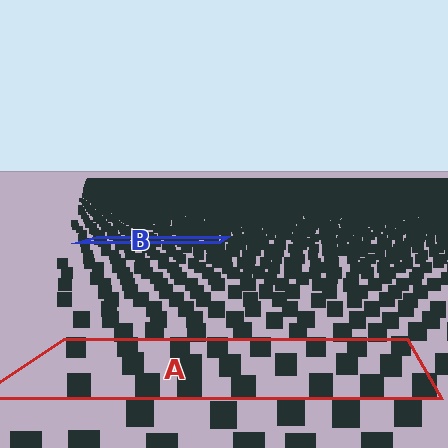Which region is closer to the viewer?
Region A is closer. The texture elements there are larger and more spread out.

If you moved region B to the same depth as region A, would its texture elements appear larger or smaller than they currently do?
They would appear larger. At a closer depth, the same texture elements are projected at a bigger on-screen size.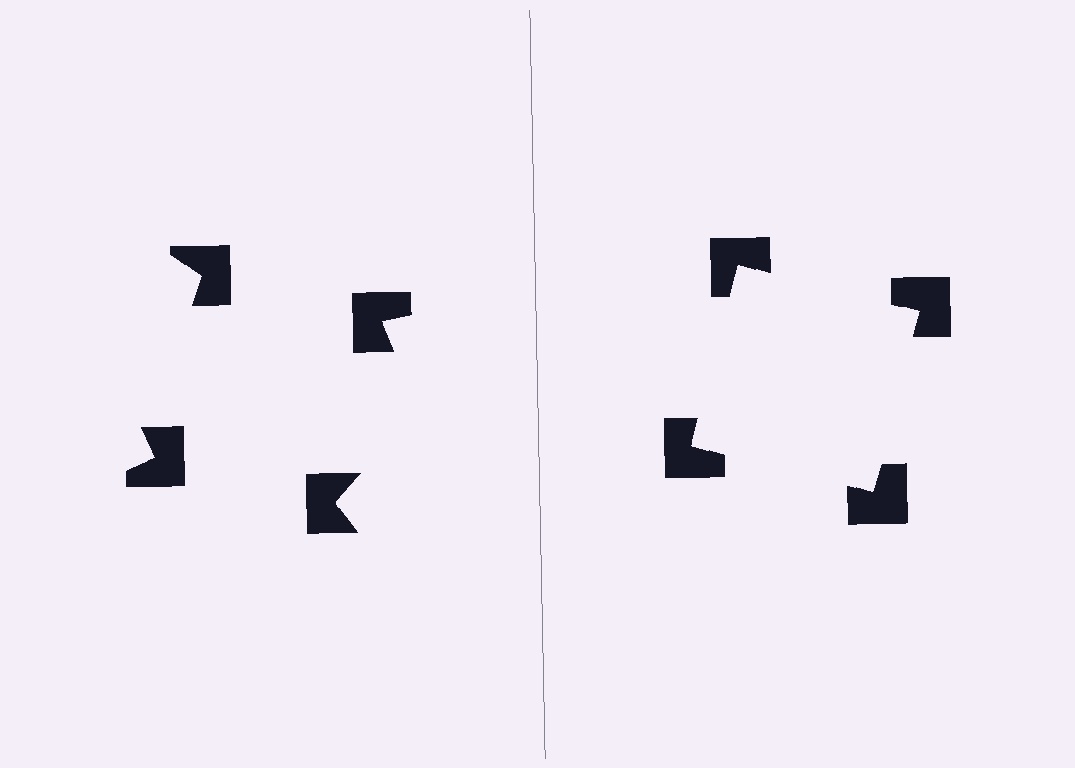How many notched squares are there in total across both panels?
8 — 4 on each side.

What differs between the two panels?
The notched squares are positioned identically on both sides; only the wedge orientations differ. On the right they align to a square; on the left they are misaligned.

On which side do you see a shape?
An illusory square appears on the right side. On the left side the wedge cuts are rotated, so no coherent shape forms.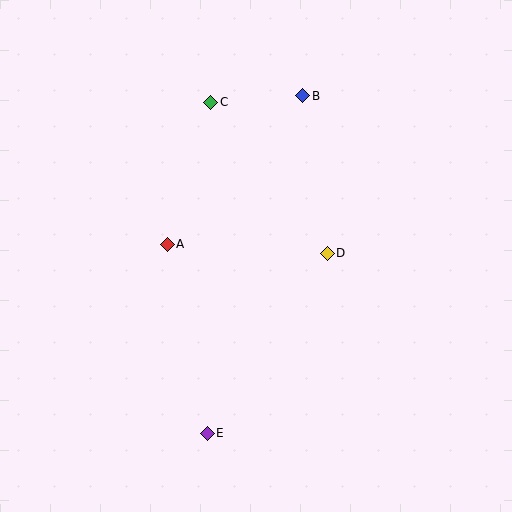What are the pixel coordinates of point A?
Point A is at (167, 244).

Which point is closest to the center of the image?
Point D at (327, 253) is closest to the center.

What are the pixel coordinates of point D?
Point D is at (327, 253).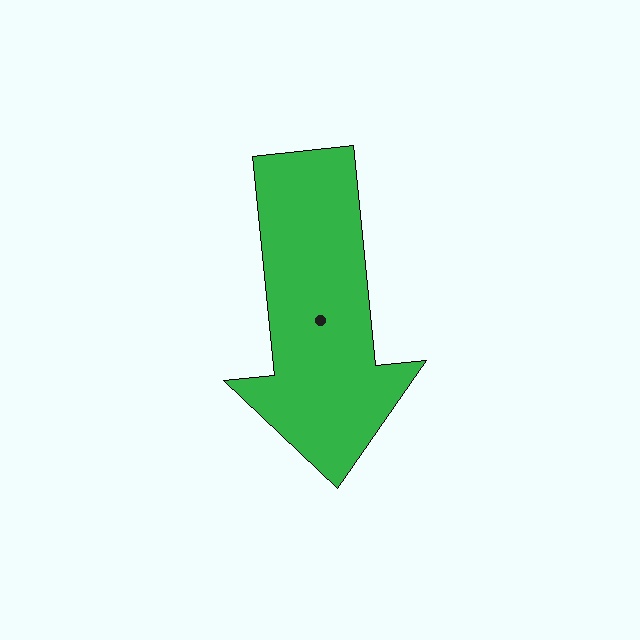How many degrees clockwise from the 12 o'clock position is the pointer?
Approximately 174 degrees.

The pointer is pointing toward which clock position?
Roughly 6 o'clock.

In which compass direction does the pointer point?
South.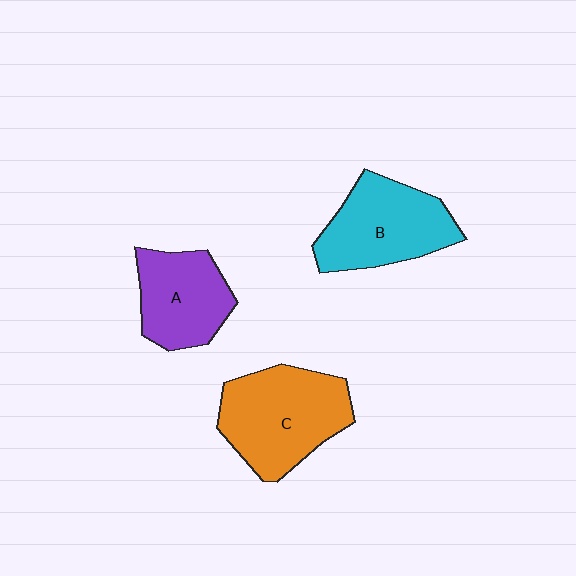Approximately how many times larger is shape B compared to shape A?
Approximately 1.2 times.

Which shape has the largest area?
Shape C (orange).